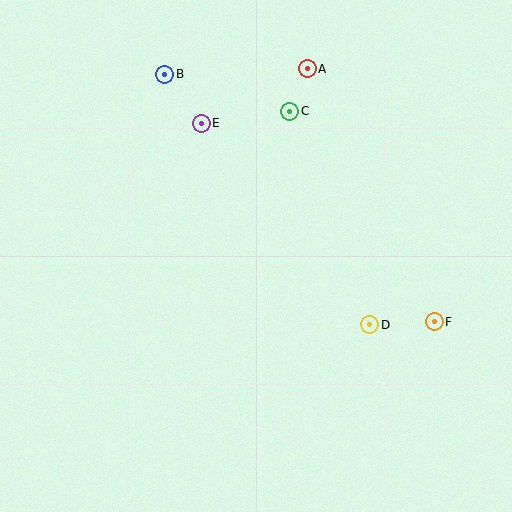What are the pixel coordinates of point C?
Point C is at (290, 111).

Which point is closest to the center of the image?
Point D at (370, 325) is closest to the center.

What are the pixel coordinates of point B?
Point B is at (165, 74).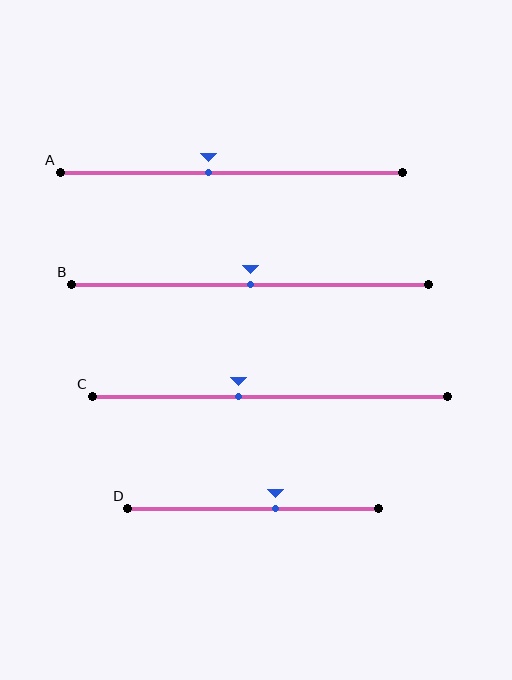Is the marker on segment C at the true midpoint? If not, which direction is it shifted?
No, the marker on segment C is shifted to the left by about 9% of the segment length.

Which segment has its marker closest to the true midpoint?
Segment B has its marker closest to the true midpoint.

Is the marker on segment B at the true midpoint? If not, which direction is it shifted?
Yes, the marker on segment B is at the true midpoint.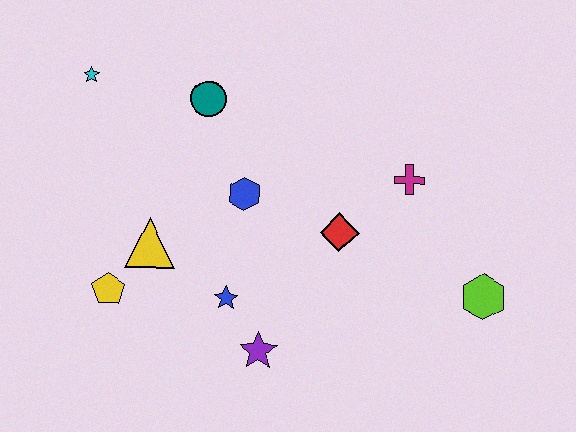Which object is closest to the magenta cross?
The red diamond is closest to the magenta cross.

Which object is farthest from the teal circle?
The lime hexagon is farthest from the teal circle.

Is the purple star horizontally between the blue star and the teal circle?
No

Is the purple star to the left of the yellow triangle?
No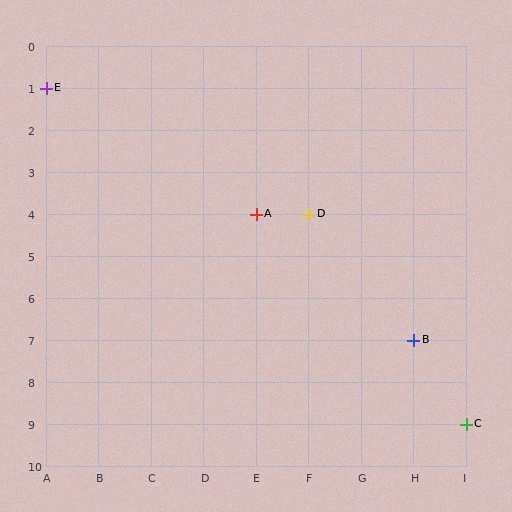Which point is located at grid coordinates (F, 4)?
Point D is at (F, 4).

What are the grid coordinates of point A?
Point A is at grid coordinates (E, 4).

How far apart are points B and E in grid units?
Points B and E are 7 columns and 6 rows apart (about 9.2 grid units diagonally).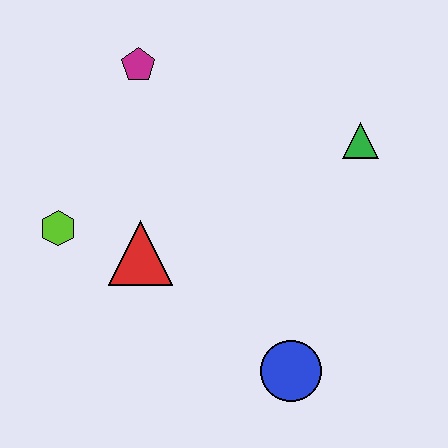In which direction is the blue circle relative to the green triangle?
The blue circle is below the green triangle.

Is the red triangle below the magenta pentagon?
Yes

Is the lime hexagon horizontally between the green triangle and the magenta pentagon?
No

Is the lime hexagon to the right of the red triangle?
No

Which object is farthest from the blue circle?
The magenta pentagon is farthest from the blue circle.